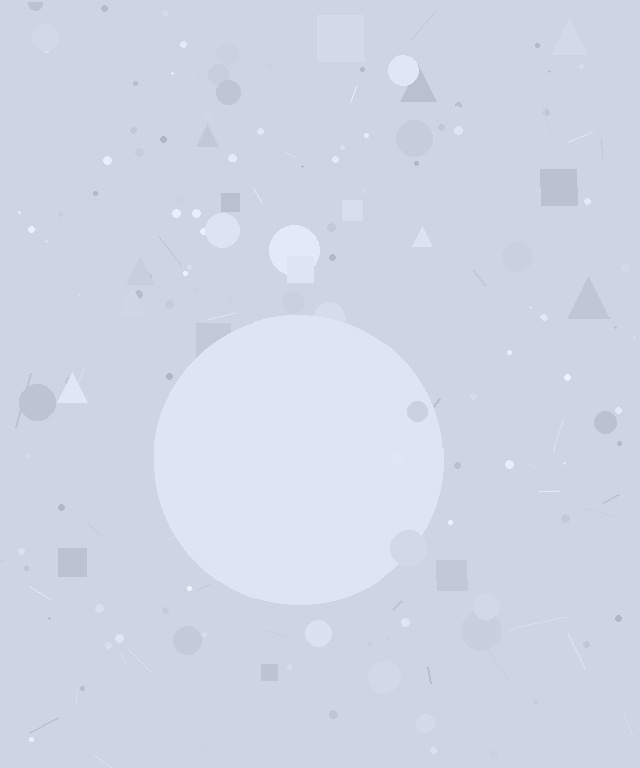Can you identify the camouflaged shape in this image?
The camouflaged shape is a circle.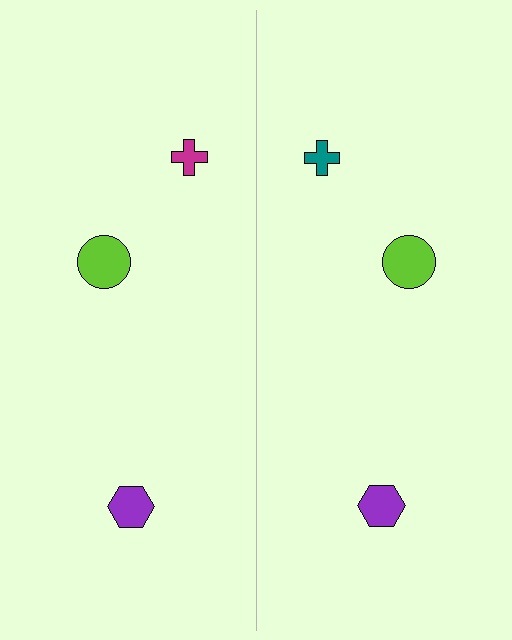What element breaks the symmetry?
The teal cross on the right side breaks the symmetry — its mirror counterpart is magenta.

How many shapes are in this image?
There are 6 shapes in this image.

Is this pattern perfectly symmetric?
No, the pattern is not perfectly symmetric. The teal cross on the right side breaks the symmetry — its mirror counterpart is magenta.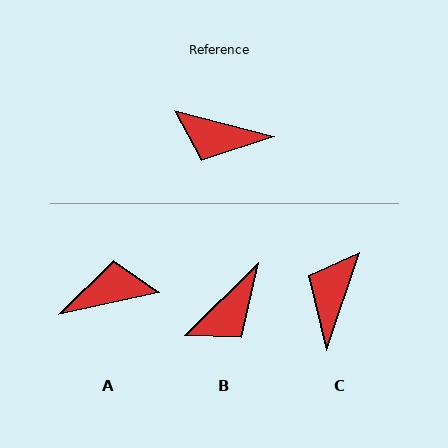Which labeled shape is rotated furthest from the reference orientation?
A, about 153 degrees away.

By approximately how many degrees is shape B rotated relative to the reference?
Approximately 59 degrees counter-clockwise.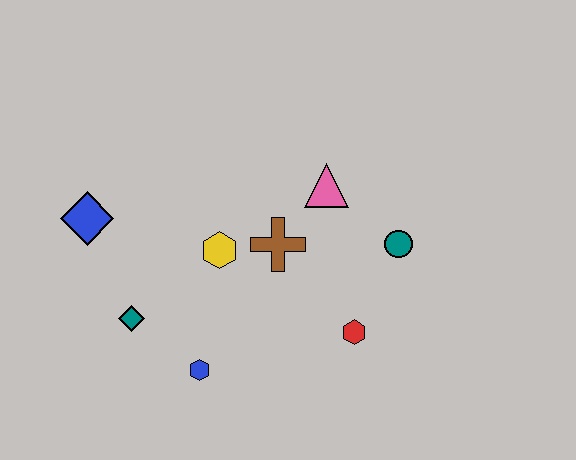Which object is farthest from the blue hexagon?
The teal circle is farthest from the blue hexagon.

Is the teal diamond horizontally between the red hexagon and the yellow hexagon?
No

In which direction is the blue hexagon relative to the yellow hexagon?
The blue hexagon is below the yellow hexagon.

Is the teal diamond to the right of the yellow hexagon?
No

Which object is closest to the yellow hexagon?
The brown cross is closest to the yellow hexagon.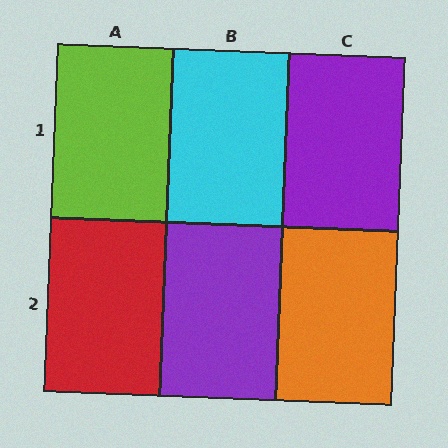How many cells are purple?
2 cells are purple.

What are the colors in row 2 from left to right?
Red, purple, orange.